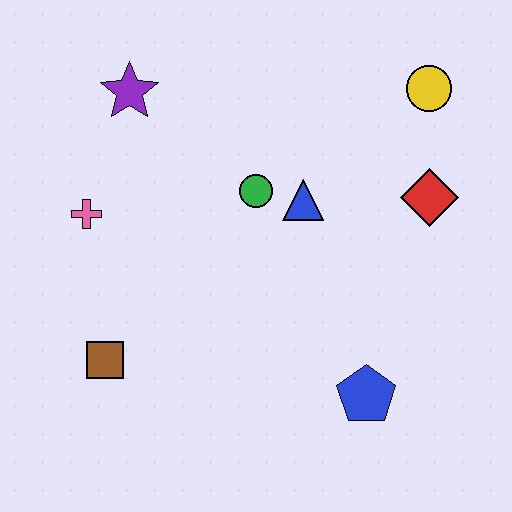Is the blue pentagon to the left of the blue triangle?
No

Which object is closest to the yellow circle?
The red diamond is closest to the yellow circle.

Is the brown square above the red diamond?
No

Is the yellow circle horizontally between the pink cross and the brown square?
No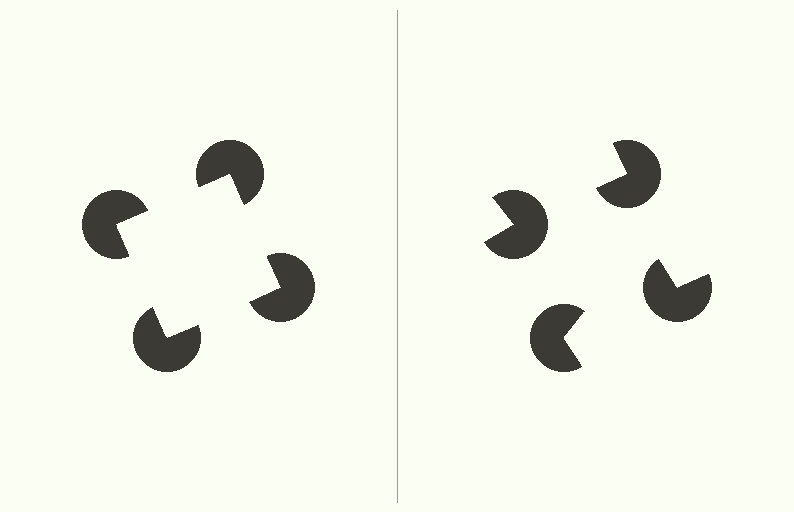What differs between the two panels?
The pac-man discs are positioned identically on both sides; only the wedge orientations differ. On the left they align to a square; on the right they are misaligned.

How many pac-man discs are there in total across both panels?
8 — 4 on each side.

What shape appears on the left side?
An illusory square.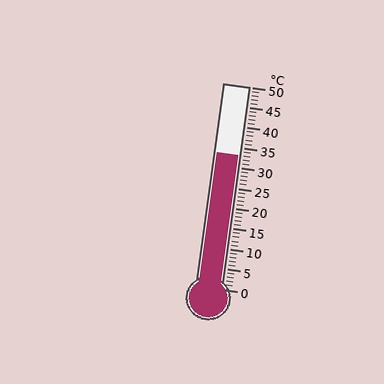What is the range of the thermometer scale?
The thermometer scale ranges from 0°C to 50°C.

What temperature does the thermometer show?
The thermometer shows approximately 33°C.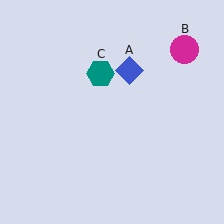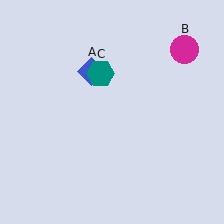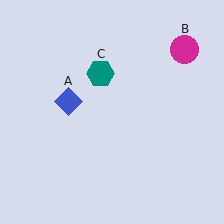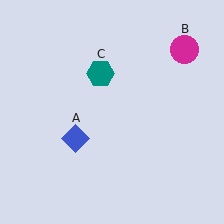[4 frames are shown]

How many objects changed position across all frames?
1 object changed position: blue diamond (object A).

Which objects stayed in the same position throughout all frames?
Magenta circle (object B) and teal hexagon (object C) remained stationary.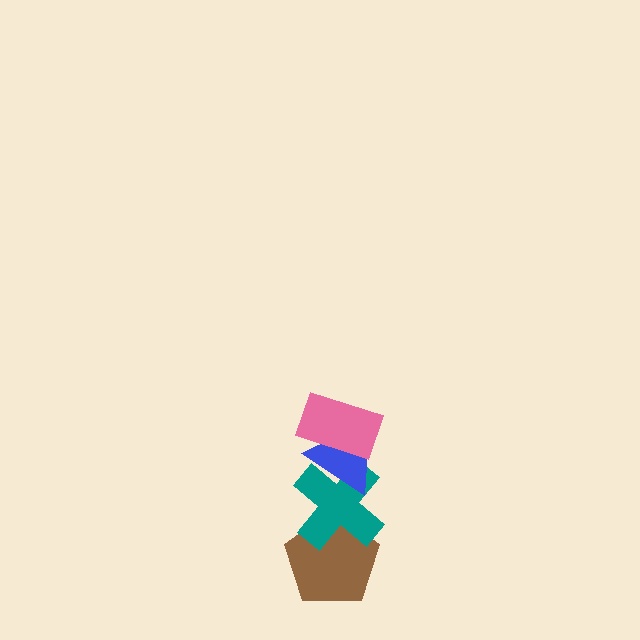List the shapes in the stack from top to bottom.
From top to bottom: the pink rectangle, the blue triangle, the teal cross, the brown pentagon.